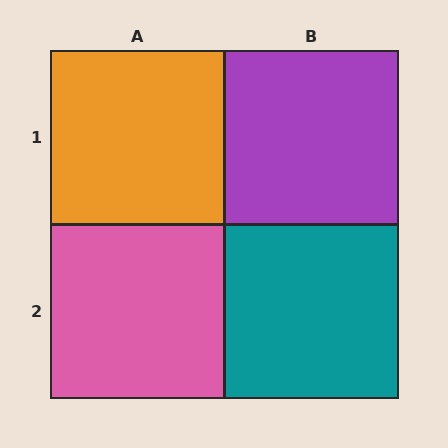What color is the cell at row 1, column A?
Orange.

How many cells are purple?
1 cell is purple.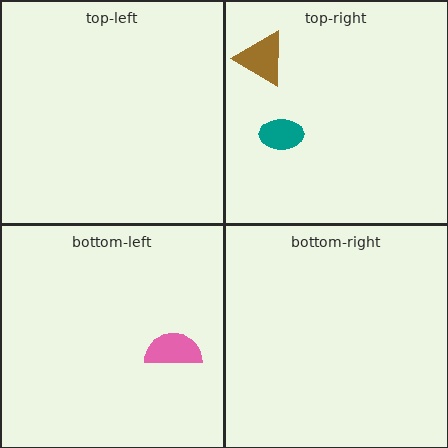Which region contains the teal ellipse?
The top-right region.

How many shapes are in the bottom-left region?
1.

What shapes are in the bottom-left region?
The pink semicircle.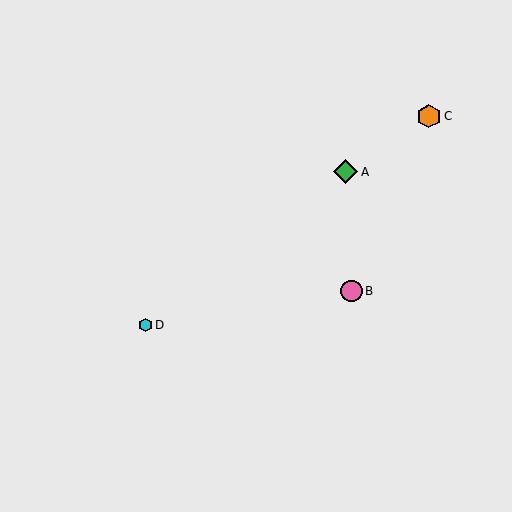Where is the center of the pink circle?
The center of the pink circle is at (351, 291).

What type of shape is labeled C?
Shape C is an orange hexagon.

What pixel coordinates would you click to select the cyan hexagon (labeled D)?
Click at (145, 325) to select the cyan hexagon D.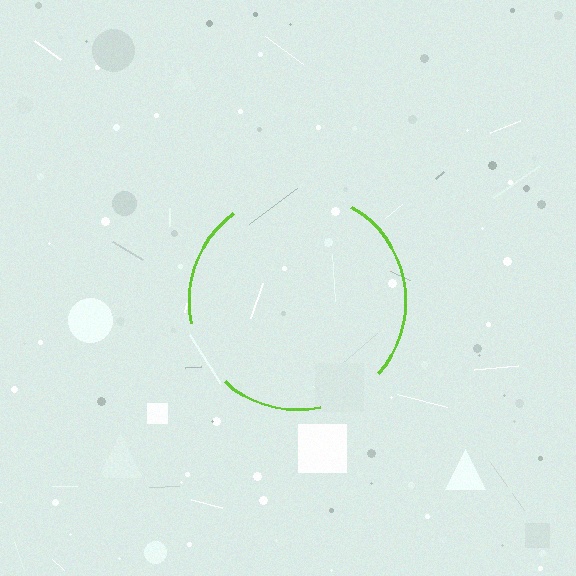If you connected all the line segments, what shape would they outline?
They would outline a circle.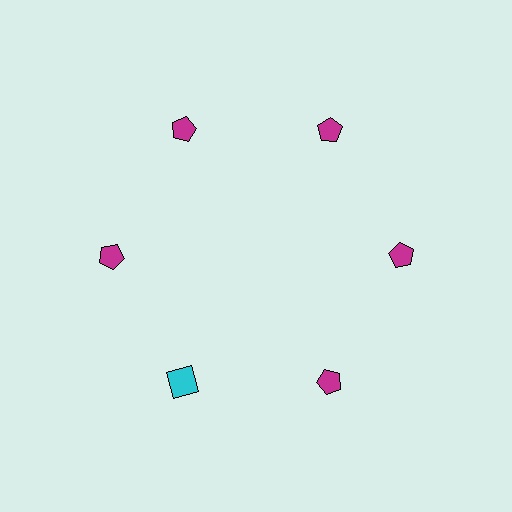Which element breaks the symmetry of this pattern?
The cyan square at roughly the 7 o'clock position breaks the symmetry. All other shapes are magenta pentagons.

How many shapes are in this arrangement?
There are 6 shapes arranged in a ring pattern.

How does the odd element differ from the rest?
It differs in both color (cyan instead of magenta) and shape (square instead of pentagon).